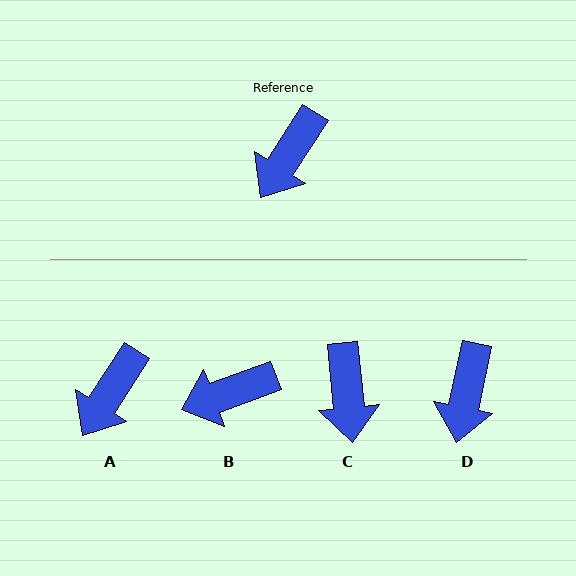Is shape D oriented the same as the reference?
No, it is off by about 21 degrees.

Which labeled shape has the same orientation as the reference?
A.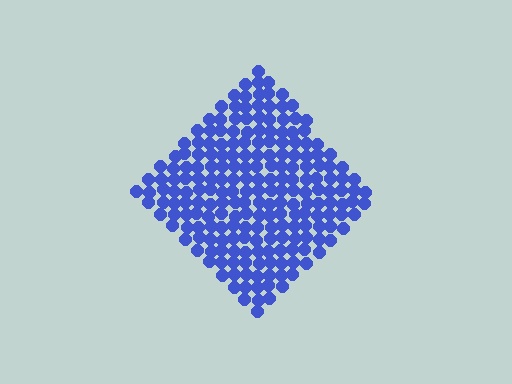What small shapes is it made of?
It is made of small circles.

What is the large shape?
The large shape is a diamond.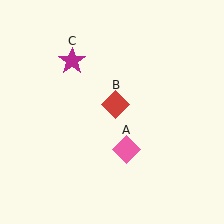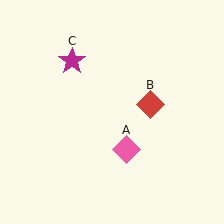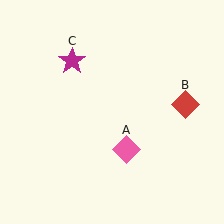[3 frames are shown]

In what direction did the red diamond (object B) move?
The red diamond (object B) moved right.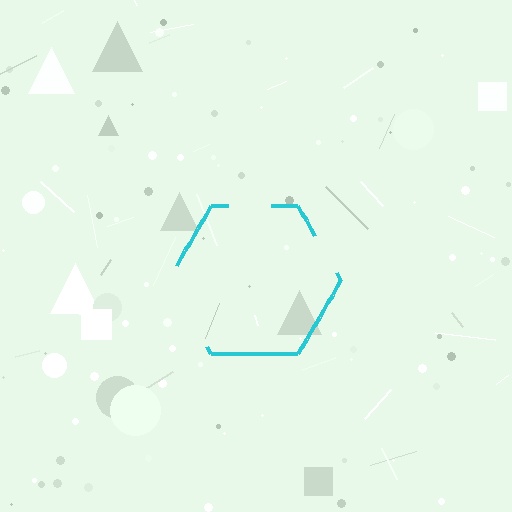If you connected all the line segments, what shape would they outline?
They would outline a hexagon.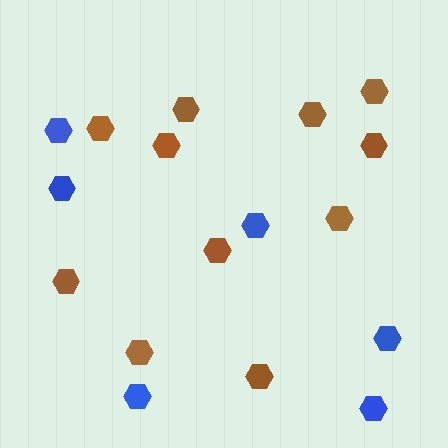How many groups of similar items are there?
There are 2 groups: one group of blue hexagons (6) and one group of brown hexagons (11).